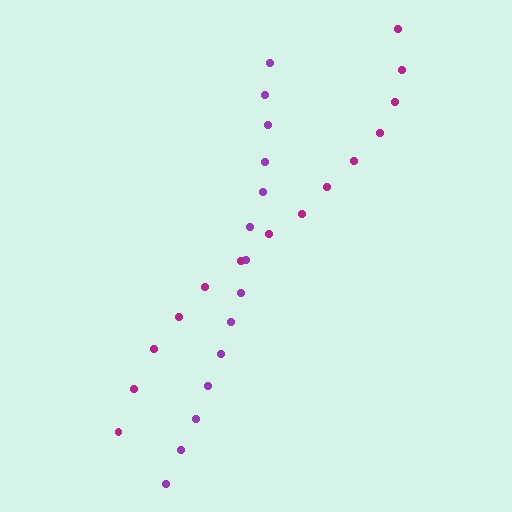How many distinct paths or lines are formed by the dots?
There are 2 distinct paths.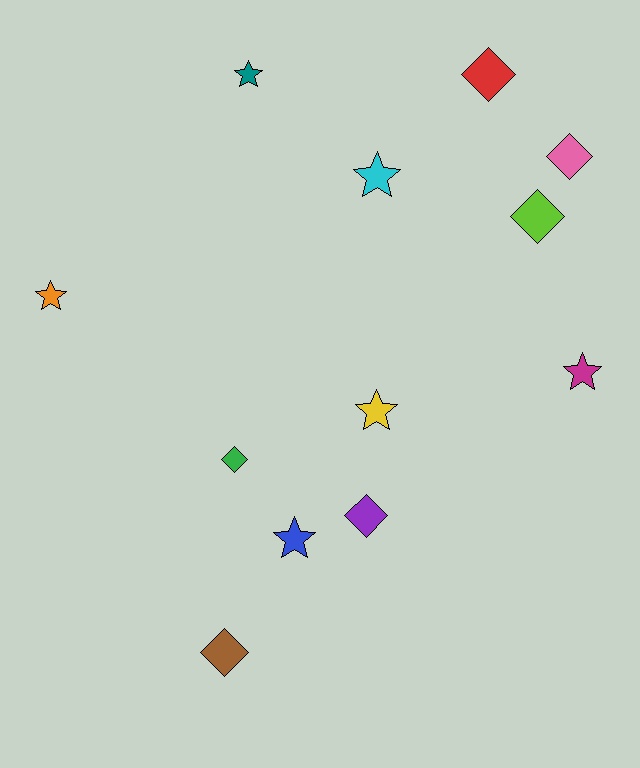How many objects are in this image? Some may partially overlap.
There are 12 objects.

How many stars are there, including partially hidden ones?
There are 6 stars.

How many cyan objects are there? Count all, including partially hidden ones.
There is 1 cyan object.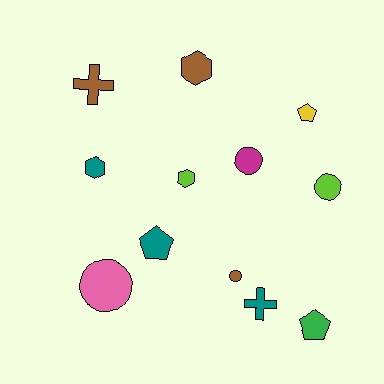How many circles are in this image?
There are 4 circles.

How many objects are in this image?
There are 12 objects.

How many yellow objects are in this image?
There is 1 yellow object.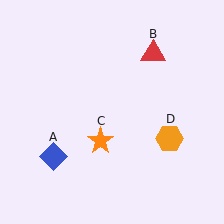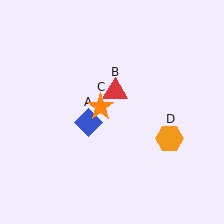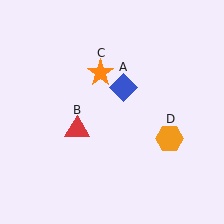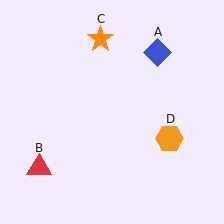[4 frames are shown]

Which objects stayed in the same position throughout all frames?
Orange hexagon (object D) remained stationary.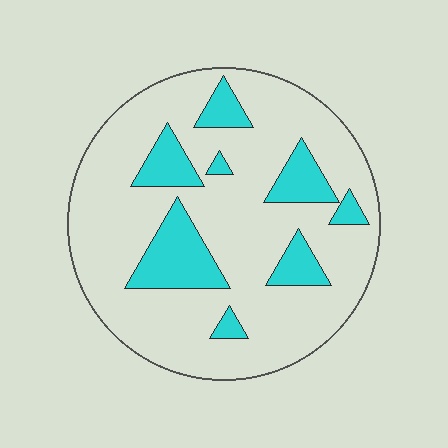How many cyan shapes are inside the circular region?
8.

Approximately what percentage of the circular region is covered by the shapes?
Approximately 20%.